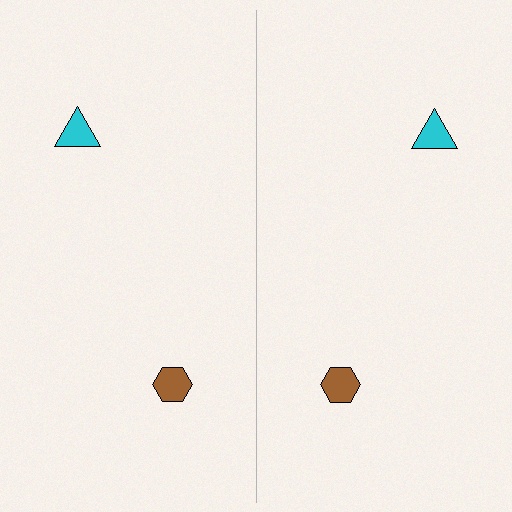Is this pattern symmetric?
Yes, this pattern has bilateral (reflection) symmetry.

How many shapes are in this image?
There are 4 shapes in this image.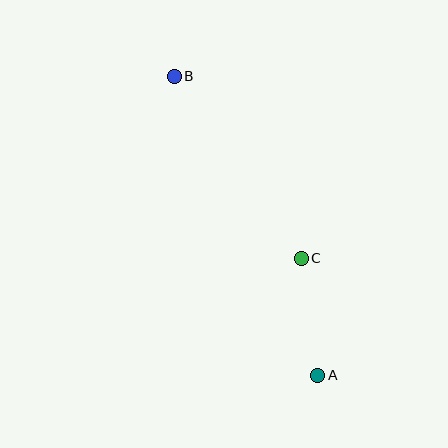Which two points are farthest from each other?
Points A and B are farthest from each other.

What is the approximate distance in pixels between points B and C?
The distance between B and C is approximately 222 pixels.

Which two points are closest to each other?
Points A and C are closest to each other.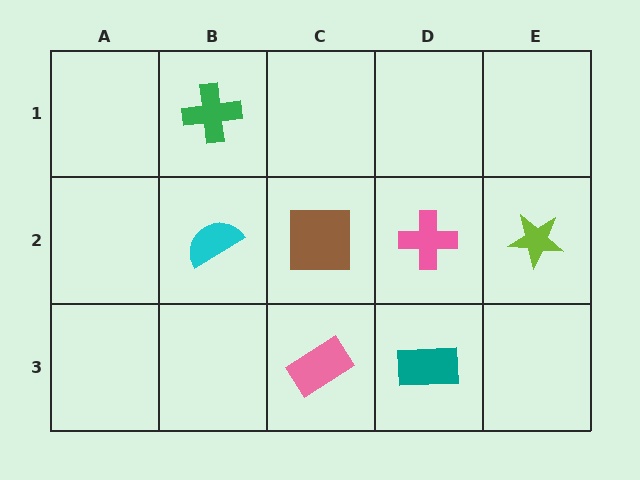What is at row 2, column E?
A lime star.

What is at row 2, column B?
A cyan semicircle.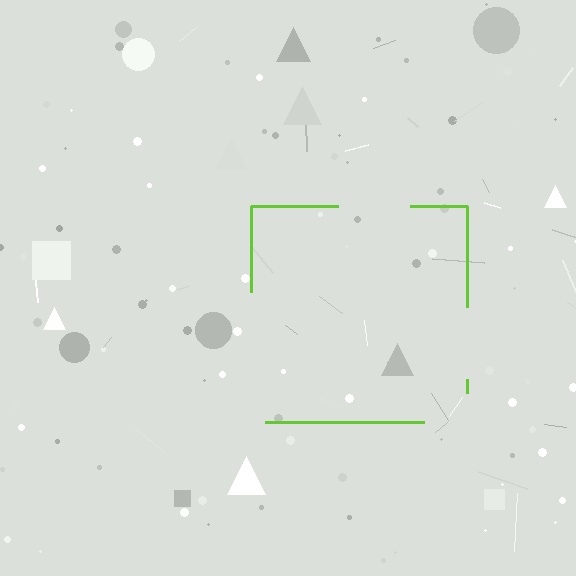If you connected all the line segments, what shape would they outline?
They would outline a square.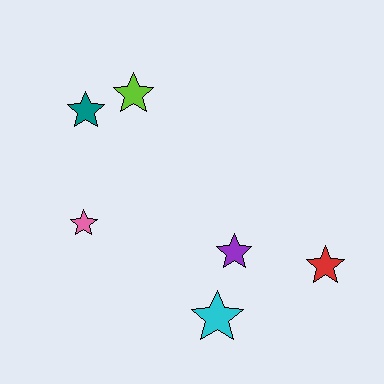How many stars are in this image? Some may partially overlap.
There are 6 stars.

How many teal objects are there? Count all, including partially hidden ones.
There is 1 teal object.